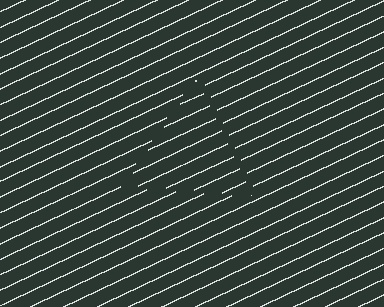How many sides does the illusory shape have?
3 sides — the line-ends trace a triangle.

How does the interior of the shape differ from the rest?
The interior of the shape contains the same grating, shifted by half a period — the contour is defined by the phase discontinuity where line-ends from the inner and outer gratings abut.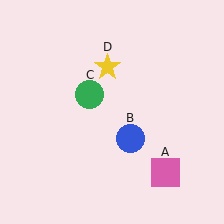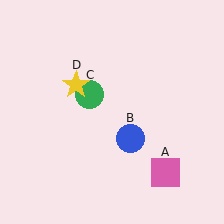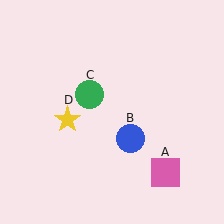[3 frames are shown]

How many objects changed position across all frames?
1 object changed position: yellow star (object D).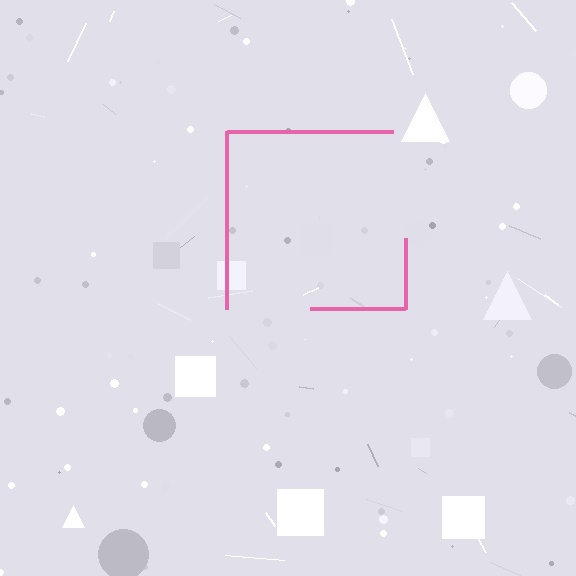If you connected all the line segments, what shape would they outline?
They would outline a square.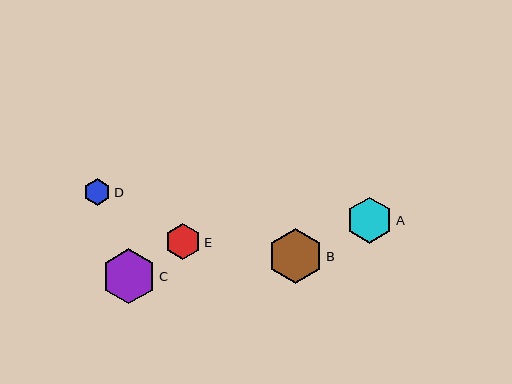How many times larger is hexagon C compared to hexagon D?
Hexagon C is approximately 2.1 times the size of hexagon D.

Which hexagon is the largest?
Hexagon B is the largest with a size of approximately 56 pixels.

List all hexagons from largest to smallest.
From largest to smallest: B, C, A, E, D.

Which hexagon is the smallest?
Hexagon D is the smallest with a size of approximately 26 pixels.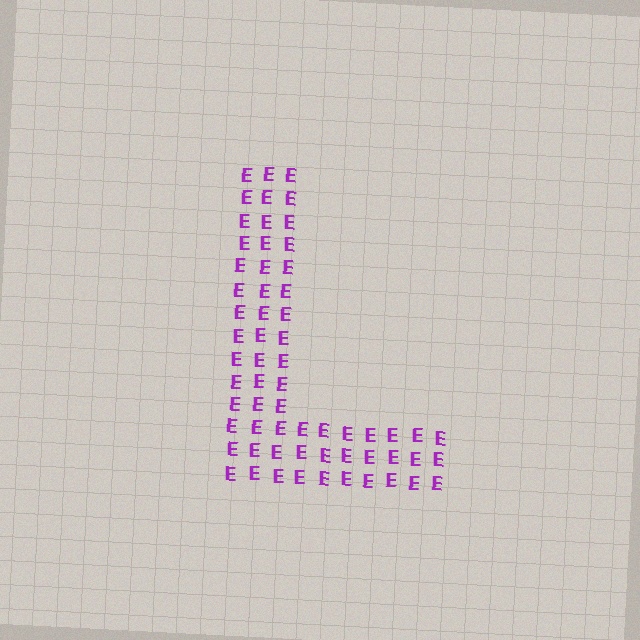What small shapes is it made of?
It is made of small letter E's.